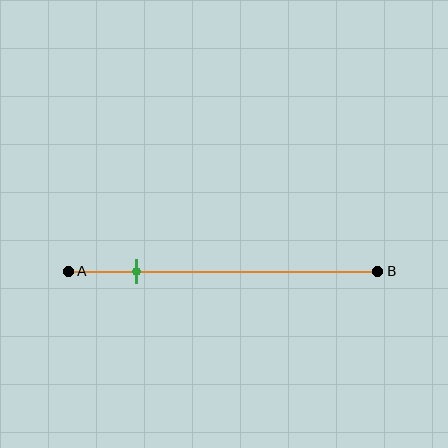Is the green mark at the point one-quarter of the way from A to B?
Yes, the mark is approximately at the one-quarter point.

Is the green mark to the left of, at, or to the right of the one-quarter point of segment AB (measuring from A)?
The green mark is approximately at the one-quarter point of segment AB.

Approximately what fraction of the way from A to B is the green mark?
The green mark is approximately 20% of the way from A to B.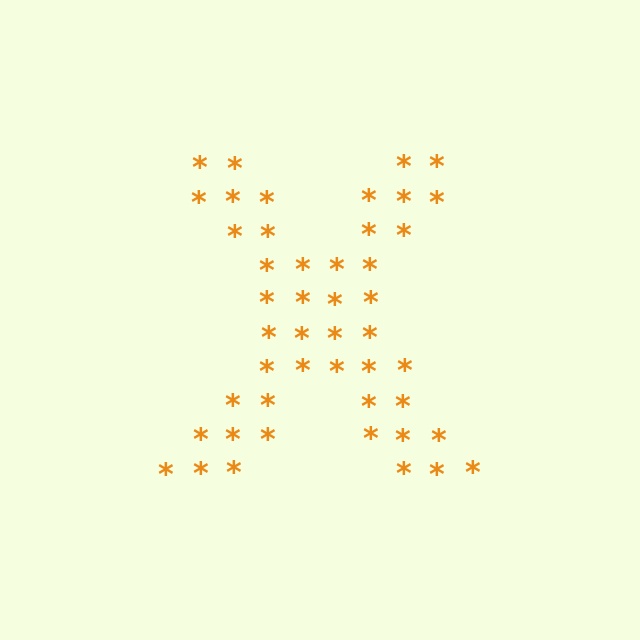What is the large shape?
The large shape is the letter X.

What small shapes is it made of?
It is made of small asterisks.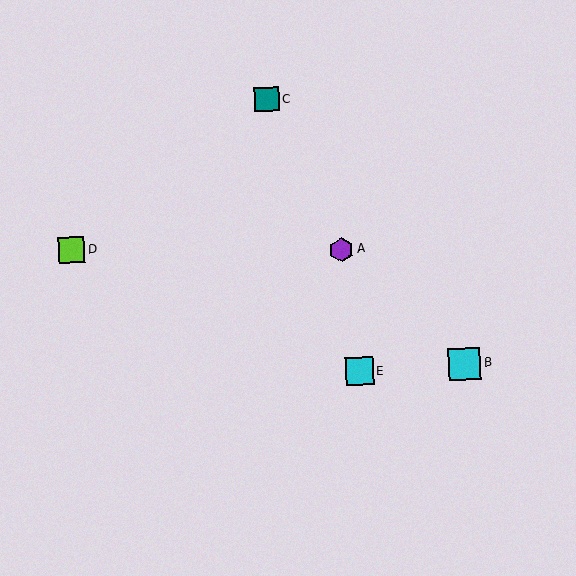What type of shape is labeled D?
Shape D is a lime square.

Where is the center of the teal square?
The center of the teal square is at (267, 99).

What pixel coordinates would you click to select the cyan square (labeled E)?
Click at (359, 371) to select the cyan square E.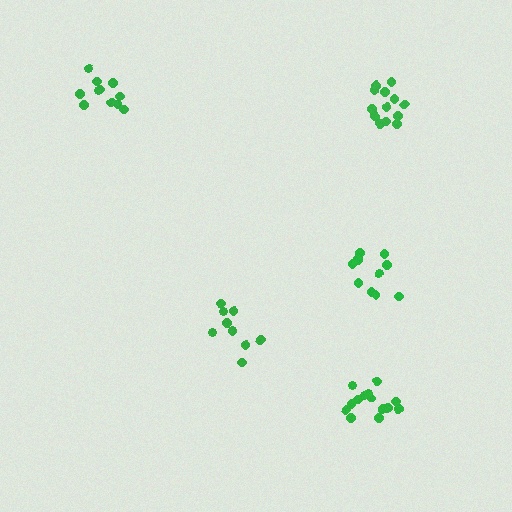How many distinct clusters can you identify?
There are 5 distinct clusters.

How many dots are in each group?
Group 1: 11 dots, Group 2: 10 dots, Group 3: 14 dots, Group 4: 14 dots, Group 5: 11 dots (60 total).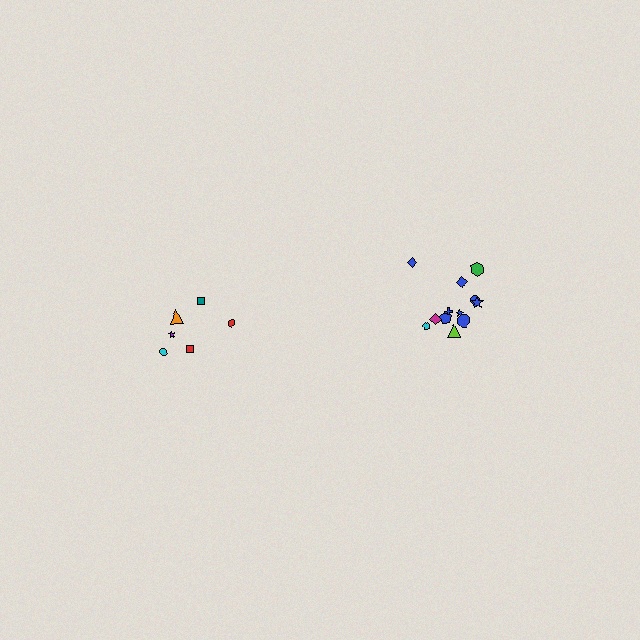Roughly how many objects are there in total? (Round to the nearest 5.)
Roughly 20 objects in total.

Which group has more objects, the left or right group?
The right group.